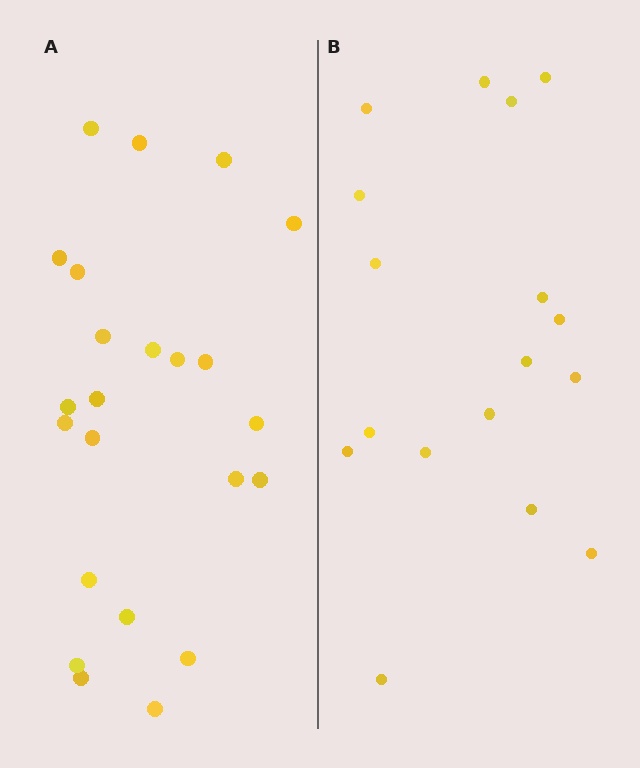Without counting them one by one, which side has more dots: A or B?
Region A (the left region) has more dots.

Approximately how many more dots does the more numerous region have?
Region A has about 6 more dots than region B.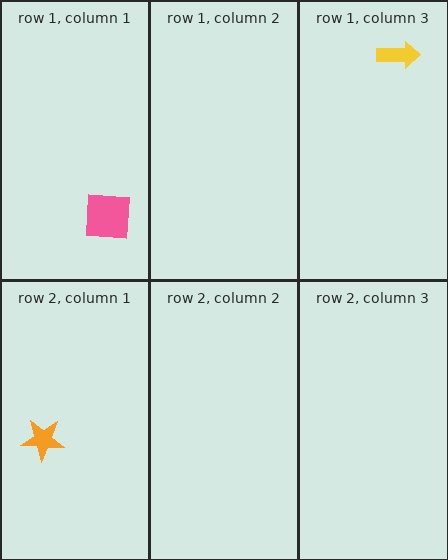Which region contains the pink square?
The row 1, column 1 region.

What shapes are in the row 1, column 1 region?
The pink square.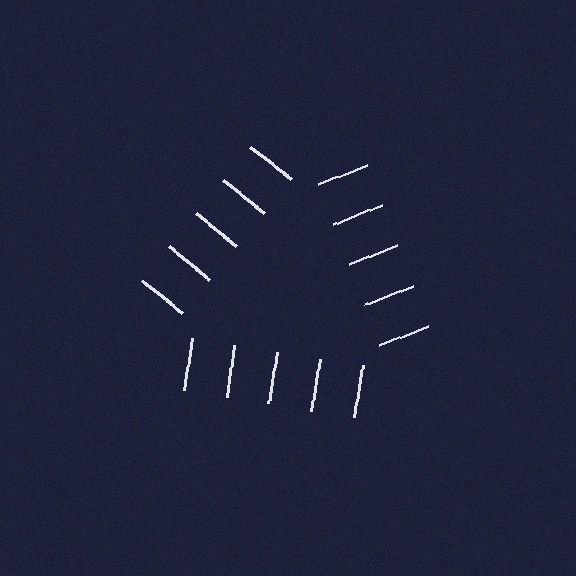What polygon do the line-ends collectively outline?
An illusory triangle — the line segments terminate on its edges but no continuous stroke is drawn.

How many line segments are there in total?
15 — 5 along each of the 3 edges.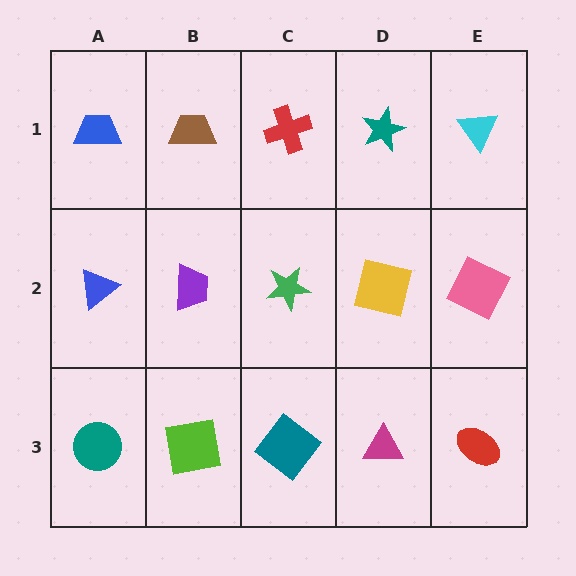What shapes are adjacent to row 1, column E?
A pink square (row 2, column E), a teal star (row 1, column D).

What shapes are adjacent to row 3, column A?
A blue triangle (row 2, column A), a lime square (row 3, column B).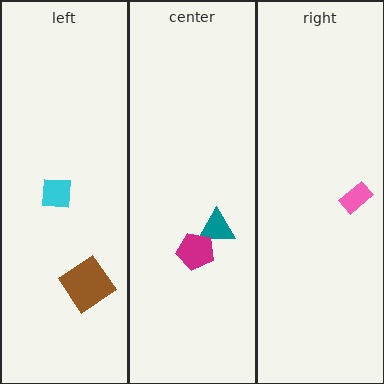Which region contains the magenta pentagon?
The center region.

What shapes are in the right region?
The pink rectangle.